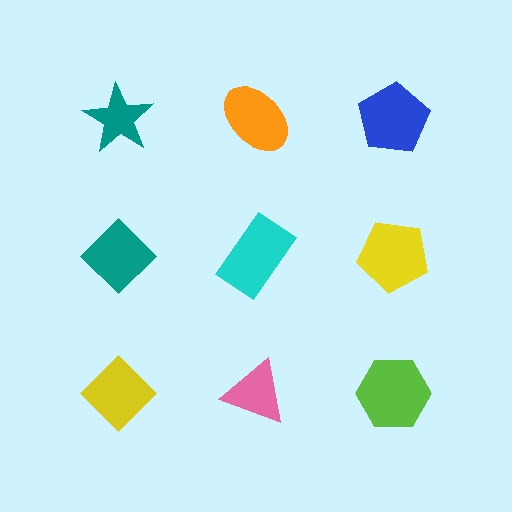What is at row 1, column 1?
A teal star.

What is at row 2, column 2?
A cyan rectangle.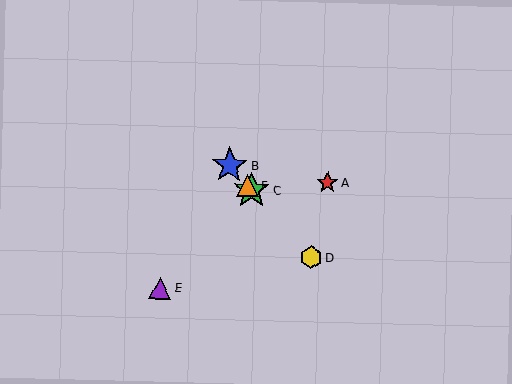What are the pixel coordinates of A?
Object A is at (328, 182).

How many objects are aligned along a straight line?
4 objects (B, C, D, F) are aligned along a straight line.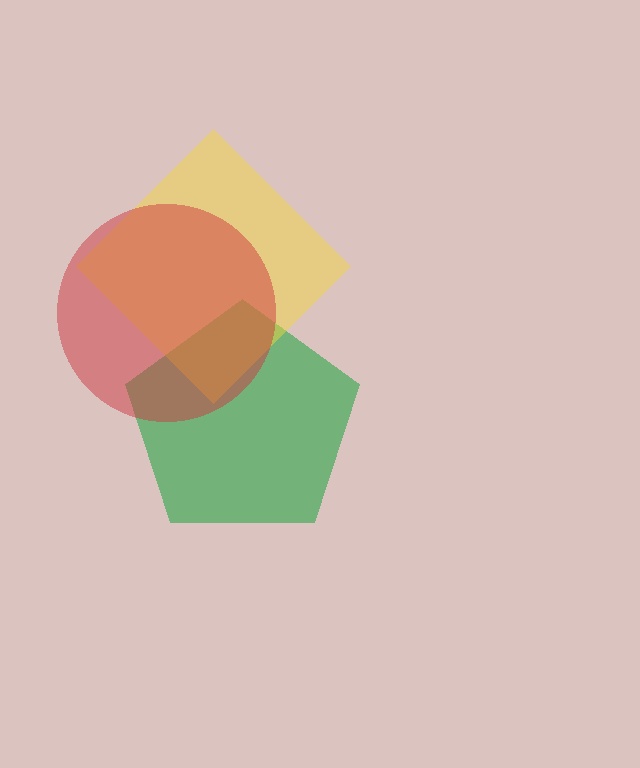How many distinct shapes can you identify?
There are 3 distinct shapes: a green pentagon, a yellow diamond, a red circle.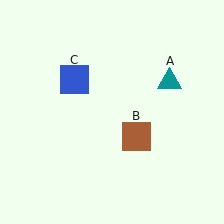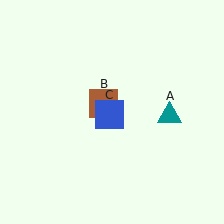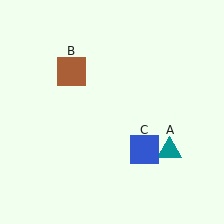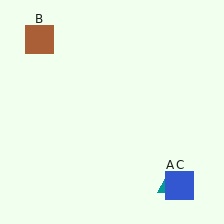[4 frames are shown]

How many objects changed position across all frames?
3 objects changed position: teal triangle (object A), brown square (object B), blue square (object C).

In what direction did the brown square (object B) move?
The brown square (object B) moved up and to the left.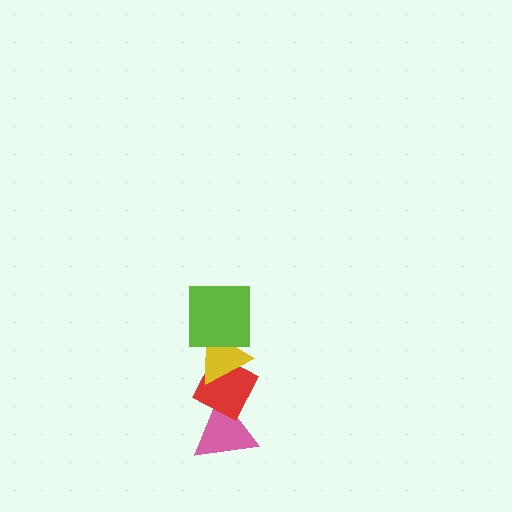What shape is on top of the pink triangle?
The red diamond is on top of the pink triangle.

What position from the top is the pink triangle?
The pink triangle is 4th from the top.